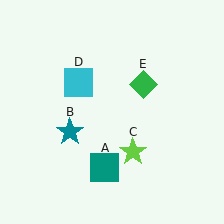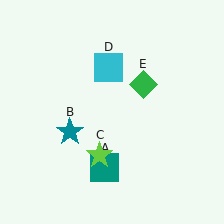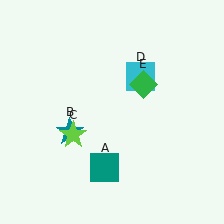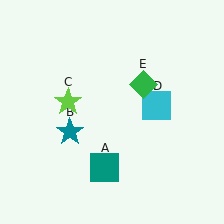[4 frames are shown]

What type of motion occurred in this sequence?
The lime star (object C), cyan square (object D) rotated clockwise around the center of the scene.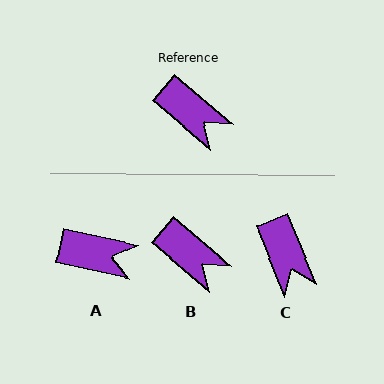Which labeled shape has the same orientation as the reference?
B.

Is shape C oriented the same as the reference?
No, it is off by about 27 degrees.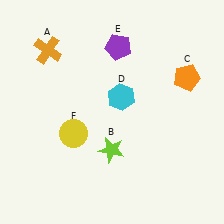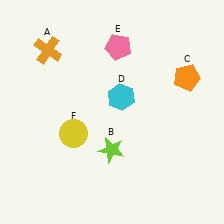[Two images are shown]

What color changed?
The pentagon (E) changed from purple in Image 1 to pink in Image 2.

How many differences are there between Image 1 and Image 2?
There is 1 difference between the two images.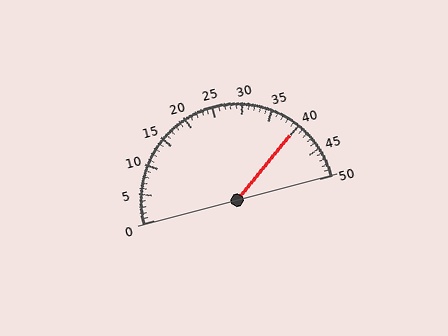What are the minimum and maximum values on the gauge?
The gauge ranges from 0 to 50.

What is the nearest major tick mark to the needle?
The nearest major tick mark is 40.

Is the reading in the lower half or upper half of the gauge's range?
The reading is in the upper half of the range (0 to 50).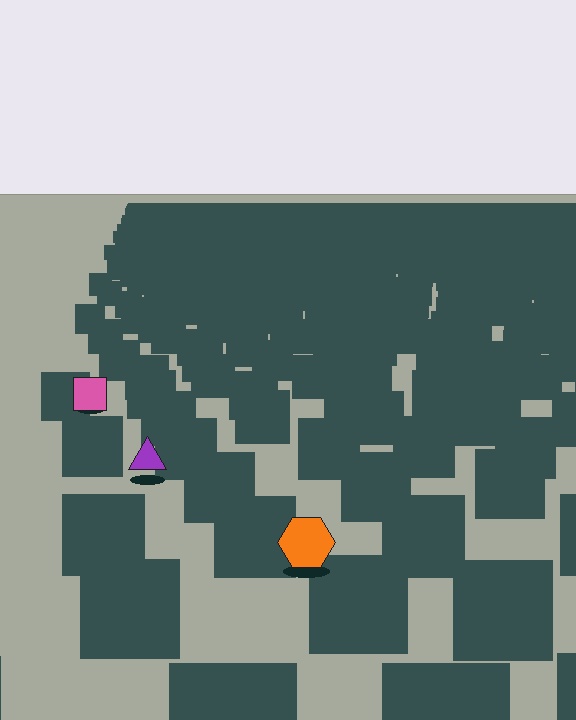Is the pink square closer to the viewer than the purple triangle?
No. The purple triangle is closer — you can tell from the texture gradient: the ground texture is coarser near it.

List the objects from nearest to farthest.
From nearest to farthest: the orange hexagon, the purple triangle, the pink square.